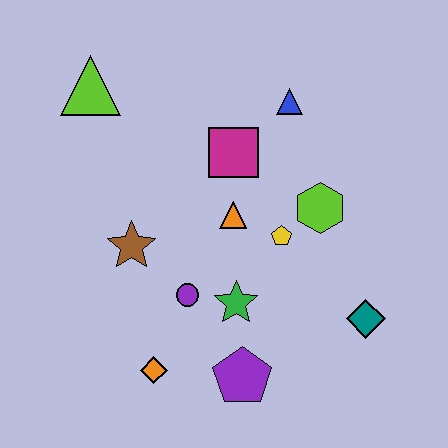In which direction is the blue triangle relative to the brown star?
The blue triangle is to the right of the brown star.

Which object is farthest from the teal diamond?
The lime triangle is farthest from the teal diamond.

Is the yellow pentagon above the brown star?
Yes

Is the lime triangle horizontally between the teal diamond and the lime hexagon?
No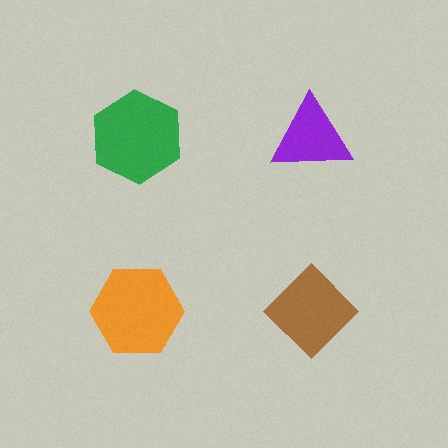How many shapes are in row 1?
2 shapes.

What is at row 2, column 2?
A brown diamond.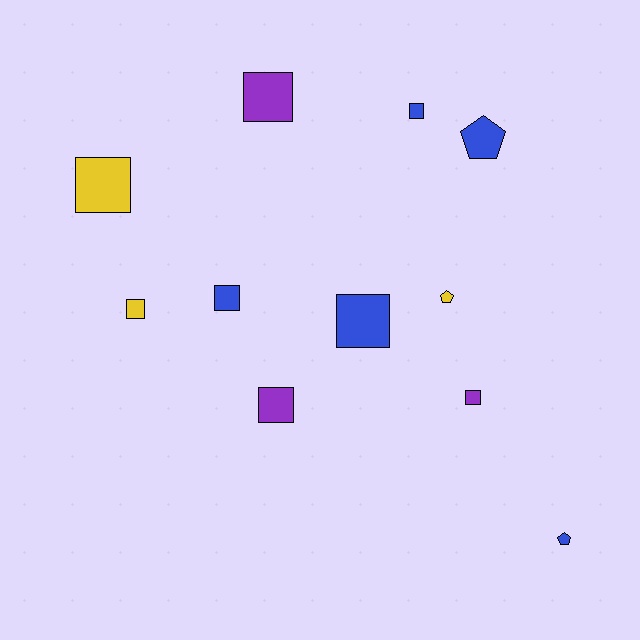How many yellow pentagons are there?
There is 1 yellow pentagon.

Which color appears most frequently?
Blue, with 5 objects.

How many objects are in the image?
There are 11 objects.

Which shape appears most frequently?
Square, with 8 objects.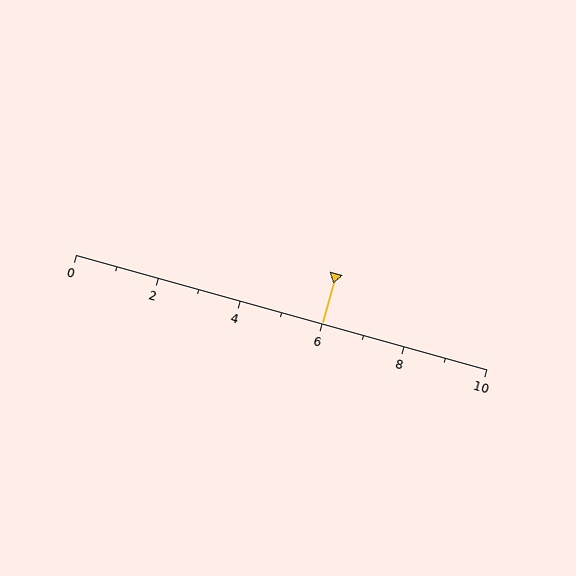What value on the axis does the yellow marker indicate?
The marker indicates approximately 6.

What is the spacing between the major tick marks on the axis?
The major ticks are spaced 2 apart.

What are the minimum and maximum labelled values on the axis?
The axis runs from 0 to 10.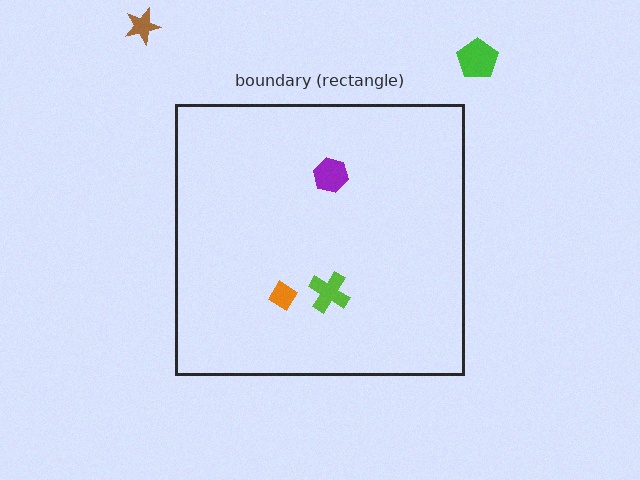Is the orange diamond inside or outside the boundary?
Inside.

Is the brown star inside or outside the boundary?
Outside.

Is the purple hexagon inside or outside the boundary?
Inside.